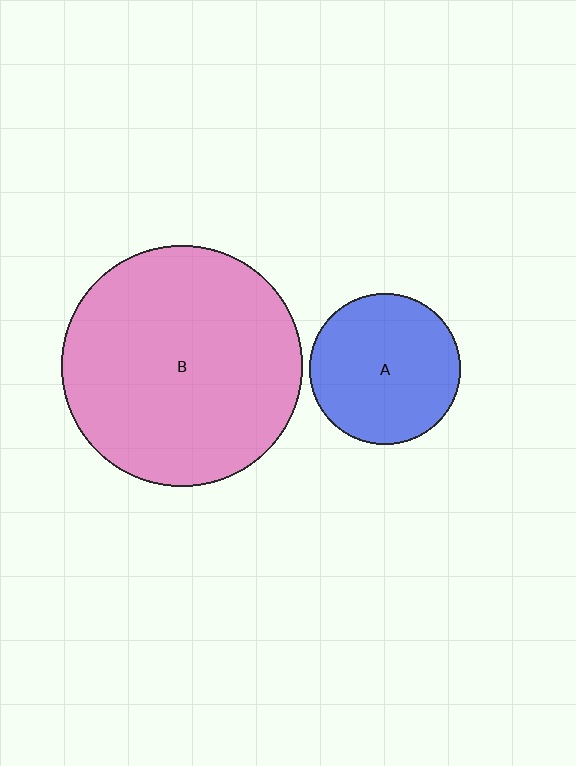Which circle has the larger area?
Circle B (pink).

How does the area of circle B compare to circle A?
Approximately 2.6 times.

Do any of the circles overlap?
No, none of the circles overlap.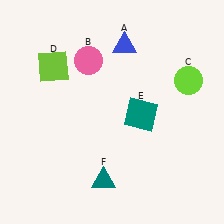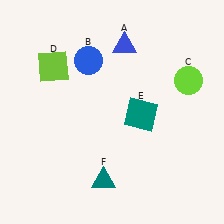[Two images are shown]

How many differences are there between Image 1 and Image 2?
There is 1 difference between the two images.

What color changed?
The circle (B) changed from pink in Image 1 to blue in Image 2.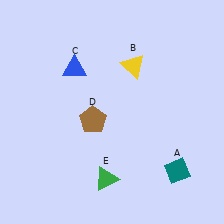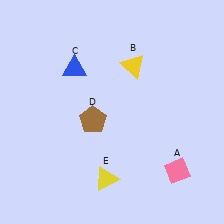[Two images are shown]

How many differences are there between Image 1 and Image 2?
There are 2 differences between the two images.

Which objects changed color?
A changed from teal to pink. E changed from green to yellow.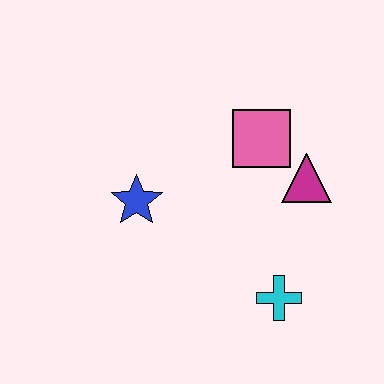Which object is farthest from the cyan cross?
The blue star is farthest from the cyan cross.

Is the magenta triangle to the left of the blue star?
No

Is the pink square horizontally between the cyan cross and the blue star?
Yes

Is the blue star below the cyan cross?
No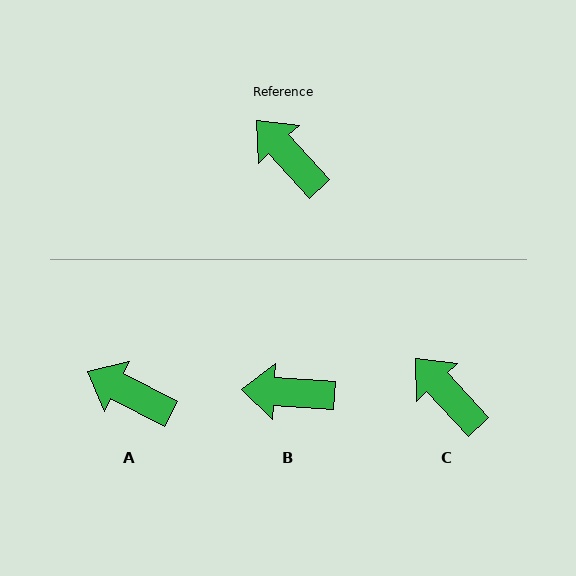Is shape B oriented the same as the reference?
No, it is off by about 43 degrees.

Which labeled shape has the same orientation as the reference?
C.